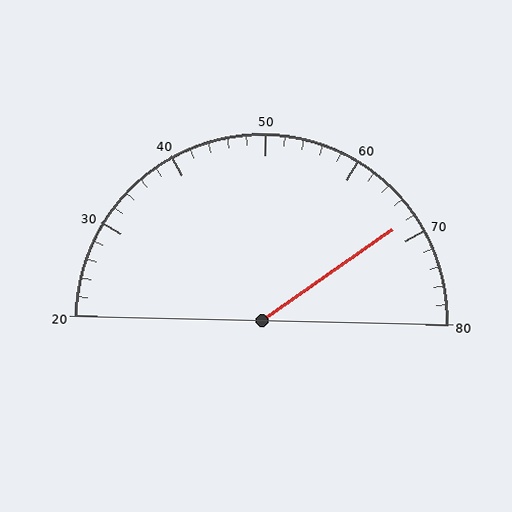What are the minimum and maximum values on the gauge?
The gauge ranges from 20 to 80.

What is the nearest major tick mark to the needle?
The nearest major tick mark is 70.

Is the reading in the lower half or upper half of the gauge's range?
The reading is in the upper half of the range (20 to 80).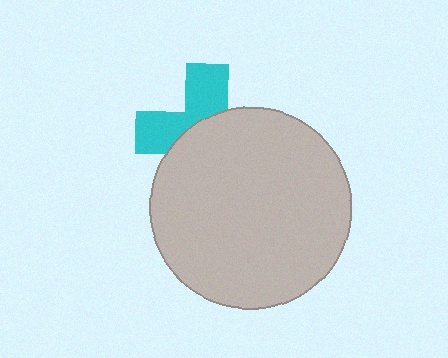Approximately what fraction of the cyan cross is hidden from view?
Roughly 59% of the cyan cross is hidden behind the light gray circle.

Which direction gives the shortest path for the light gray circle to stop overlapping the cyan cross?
Moving down gives the shortest separation.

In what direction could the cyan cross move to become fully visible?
The cyan cross could move up. That would shift it out from behind the light gray circle entirely.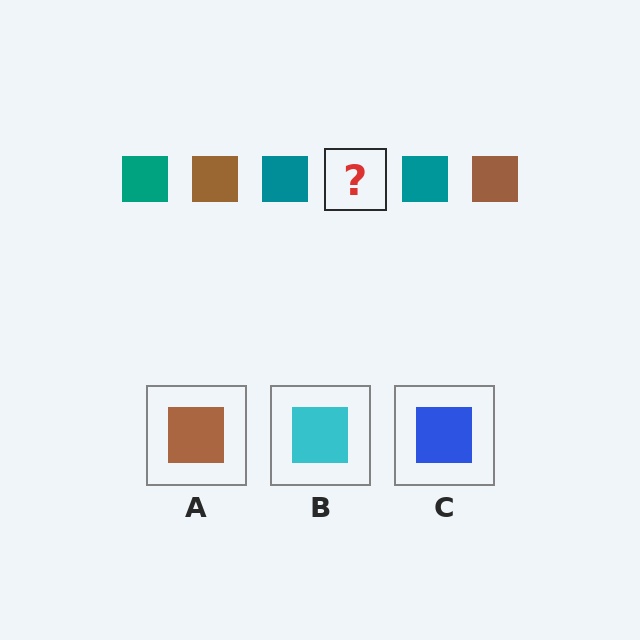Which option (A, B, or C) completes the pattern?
A.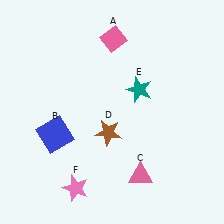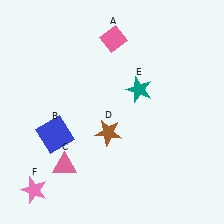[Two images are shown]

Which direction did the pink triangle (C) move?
The pink triangle (C) moved left.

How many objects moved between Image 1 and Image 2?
2 objects moved between the two images.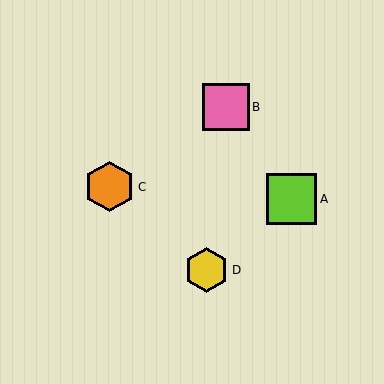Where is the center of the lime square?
The center of the lime square is at (291, 199).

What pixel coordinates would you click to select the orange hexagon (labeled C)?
Click at (110, 187) to select the orange hexagon C.